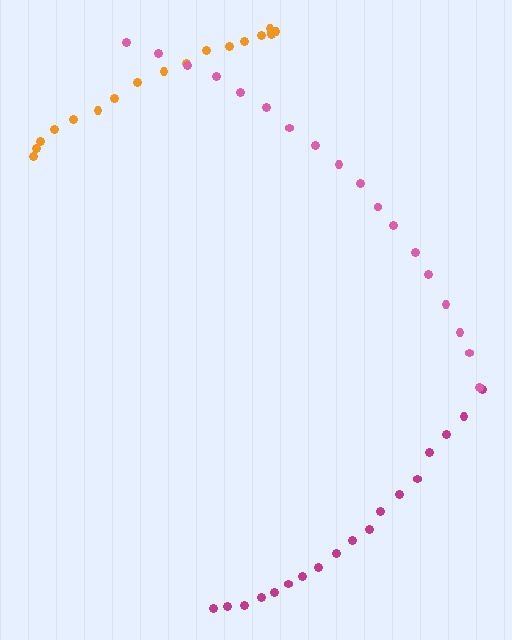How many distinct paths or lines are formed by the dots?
There are 3 distinct paths.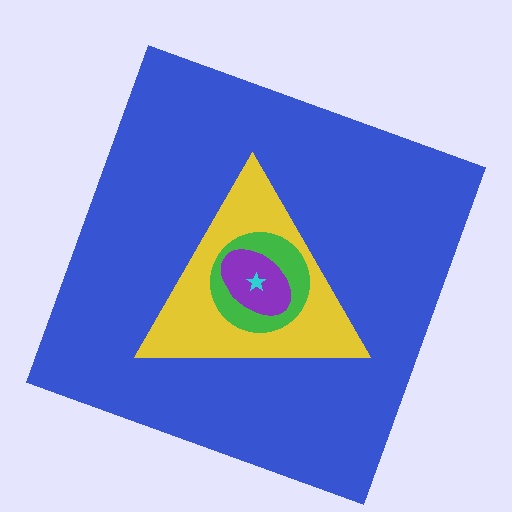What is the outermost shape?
The blue square.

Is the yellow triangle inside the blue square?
Yes.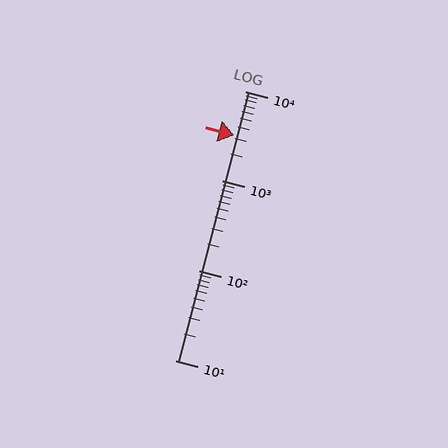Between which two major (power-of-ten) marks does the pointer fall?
The pointer is between 1000 and 10000.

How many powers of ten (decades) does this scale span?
The scale spans 3 decades, from 10 to 10000.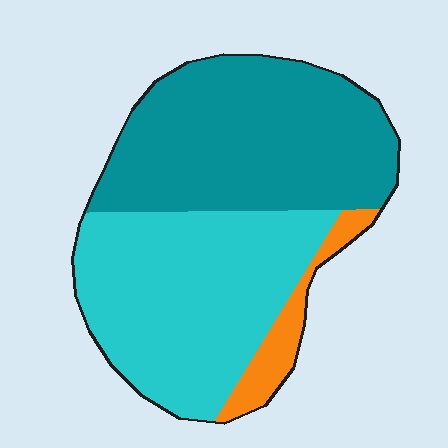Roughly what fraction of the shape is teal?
Teal covers roughly 45% of the shape.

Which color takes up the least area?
Orange, at roughly 10%.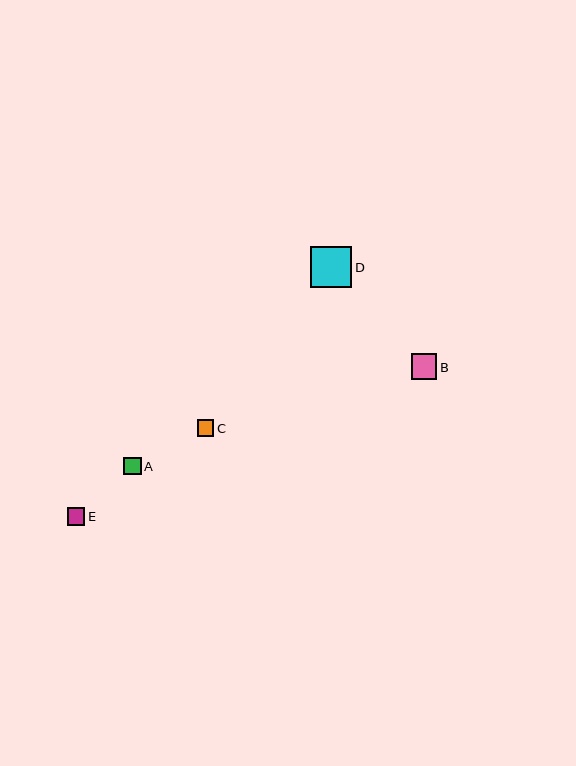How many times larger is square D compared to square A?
Square D is approximately 2.3 times the size of square A.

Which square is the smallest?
Square C is the smallest with a size of approximately 17 pixels.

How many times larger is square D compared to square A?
Square D is approximately 2.3 times the size of square A.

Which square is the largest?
Square D is the largest with a size of approximately 41 pixels.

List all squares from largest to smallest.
From largest to smallest: D, B, E, A, C.